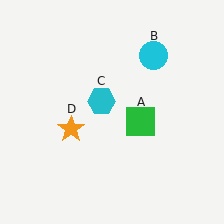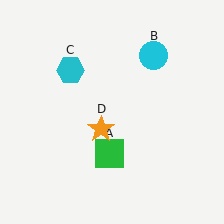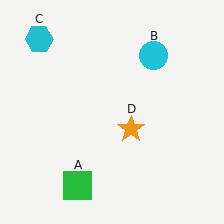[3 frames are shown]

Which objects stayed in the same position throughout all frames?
Cyan circle (object B) remained stationary.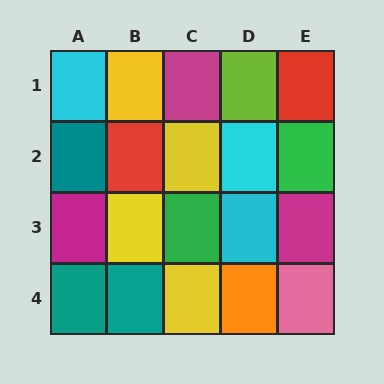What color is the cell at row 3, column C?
Green.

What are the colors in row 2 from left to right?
Teal, red, yellow, cyan, green.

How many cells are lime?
1 cell is lime.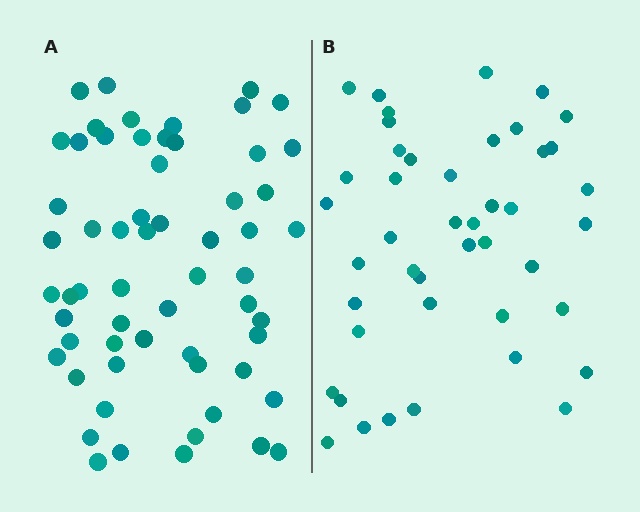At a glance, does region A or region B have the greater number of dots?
Region A (the left region) has more dots.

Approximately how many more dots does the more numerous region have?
Region A has approximately 15 more dots than region B.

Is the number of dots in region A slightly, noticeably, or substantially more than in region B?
Region A has noticeably more, but not dramatically so. The ratio is roughly 1.4 to 1.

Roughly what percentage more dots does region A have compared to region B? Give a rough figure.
About 35% more.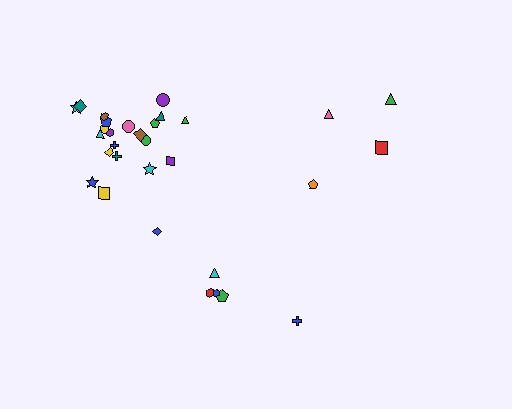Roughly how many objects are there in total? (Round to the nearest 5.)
Roughly 30 objects in total.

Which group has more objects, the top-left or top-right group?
The top-left group.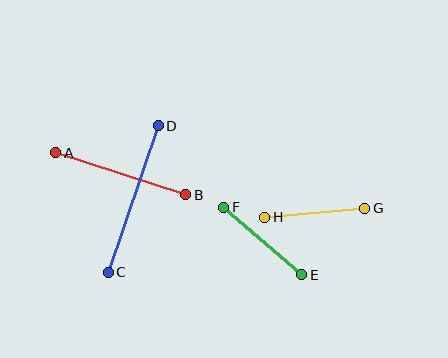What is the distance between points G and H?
The distance is approximately 100 pixels.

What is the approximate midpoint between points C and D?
The midpoint is at approximately (133, 199) pixels.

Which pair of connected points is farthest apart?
Points C and D are farthest apart.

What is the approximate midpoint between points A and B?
The midpoint is at approximately (121, 174) pixels.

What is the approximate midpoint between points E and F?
The midpoint is at approximately (263, 241) pixels.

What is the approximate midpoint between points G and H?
The midpoint is at approximately (315, 213) pixels.